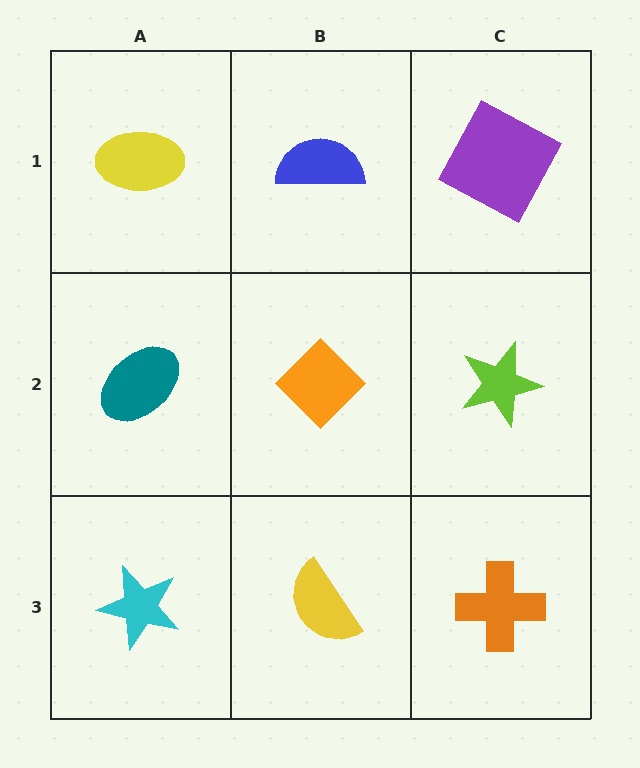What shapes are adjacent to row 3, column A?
A teal ellipse (row 2, column A), a yellow semicircle (row 3, column B).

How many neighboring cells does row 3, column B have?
3.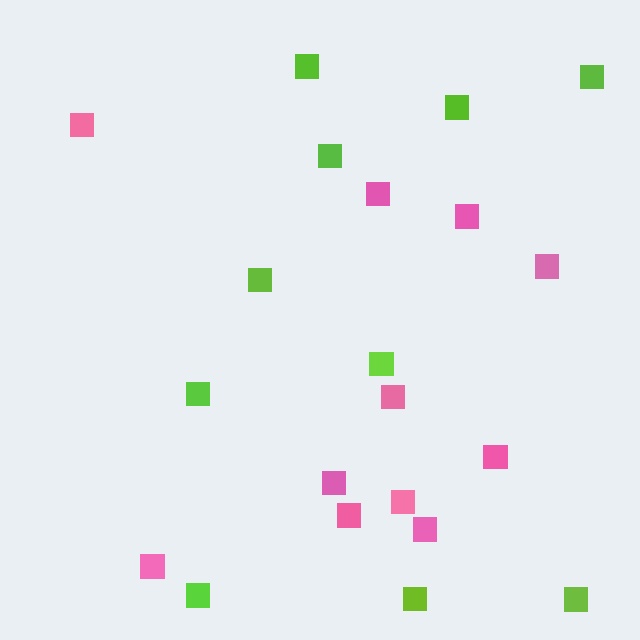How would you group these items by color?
There are 2 groups: one group of pink squares (11) and one group of lime squares (10).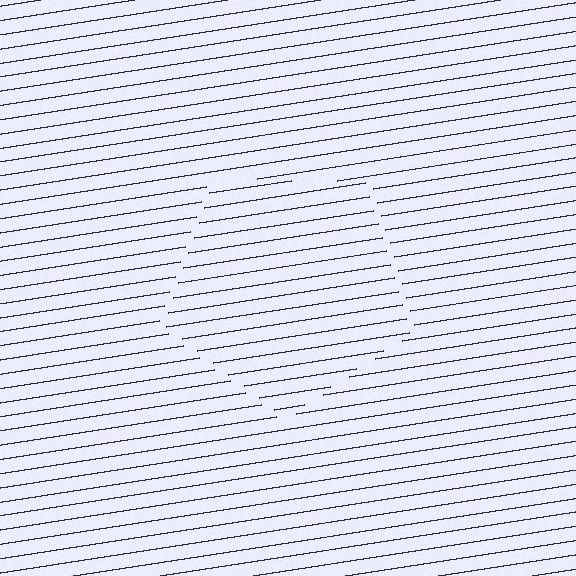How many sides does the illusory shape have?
5 sides — the line-ends trace a pentagon.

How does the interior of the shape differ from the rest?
The interior of the shape contains the same grating, shifted by half a period — the contour is defined by the phase discontinuity where line-ends from the inner and outer gratings abut.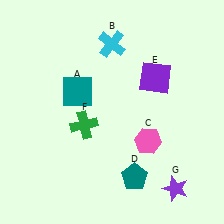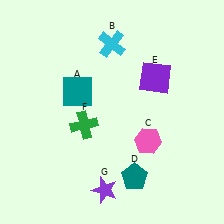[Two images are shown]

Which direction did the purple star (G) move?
The purple star (G) moved left.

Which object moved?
The purple star (G) moved left.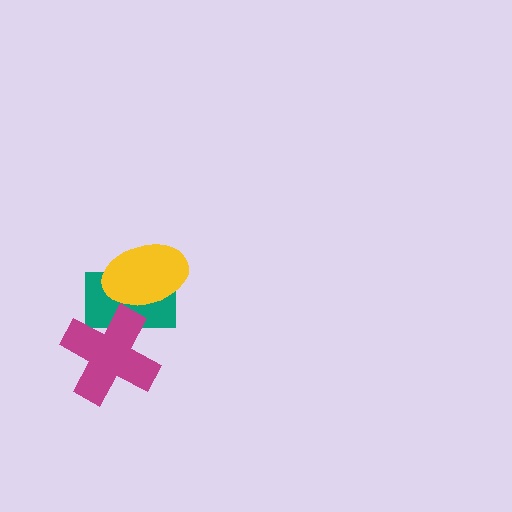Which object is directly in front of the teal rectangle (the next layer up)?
The magenta cross is directly in front of the teal rectangle.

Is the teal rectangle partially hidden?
Yes, it is partially covered by another shape.